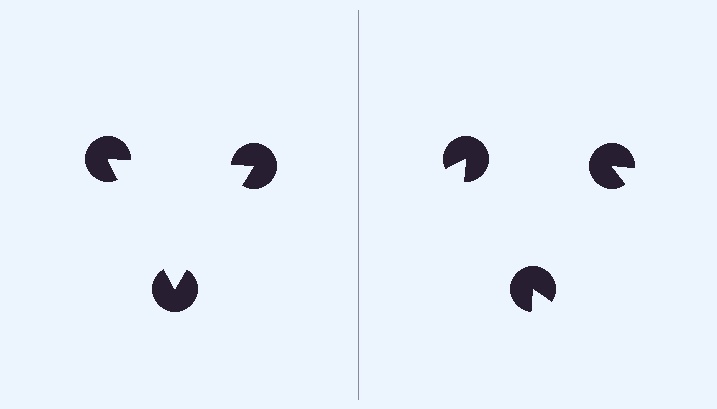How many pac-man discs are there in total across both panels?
6 — 3 on each side.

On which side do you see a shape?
An illusory triangle appears on the left side. On the right side the wedge cuts are rotated, so no coherent shape forms.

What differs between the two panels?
The pac-man discs are positioned identically on both sides; only the wedge orientations differ. On the left they align to a triangle; on the right they are misaligned.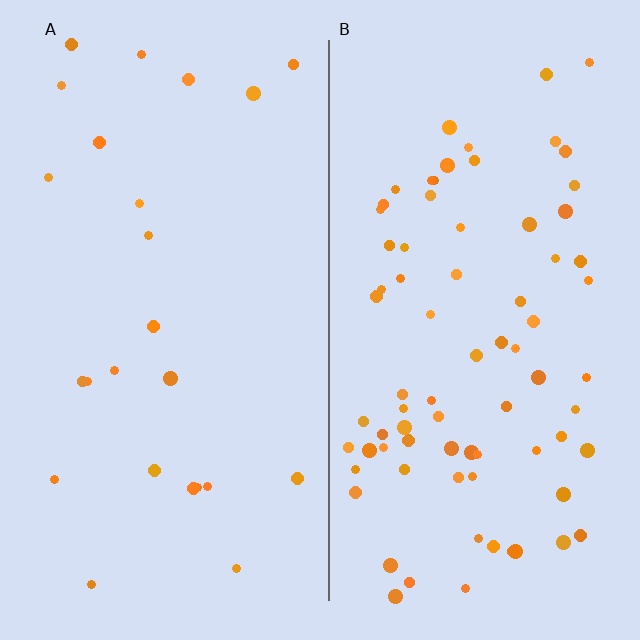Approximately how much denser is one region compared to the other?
Approximately 3.2× — region B over region A.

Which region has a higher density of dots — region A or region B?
B (the right).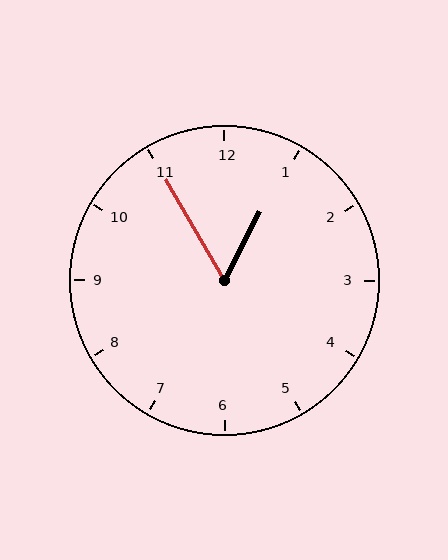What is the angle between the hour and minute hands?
Approximately 58 degrees.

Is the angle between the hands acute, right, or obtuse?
It is acute.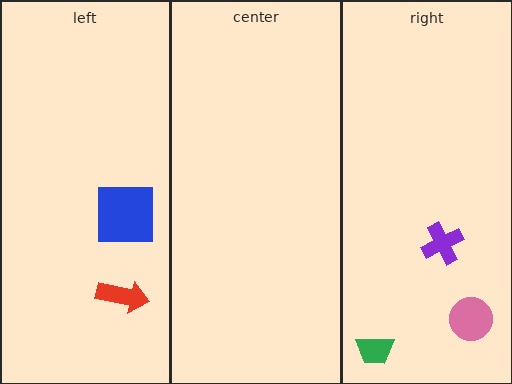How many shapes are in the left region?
2.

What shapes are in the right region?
The purple cross, the green trapezoid, the pink circle.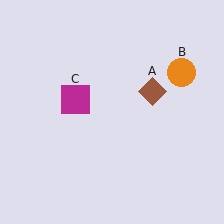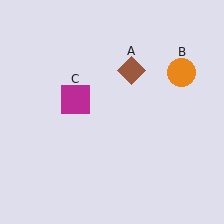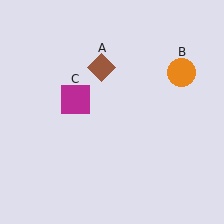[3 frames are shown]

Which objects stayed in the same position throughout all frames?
Orange circle (object B) and magenta square (object C) remained stationary.